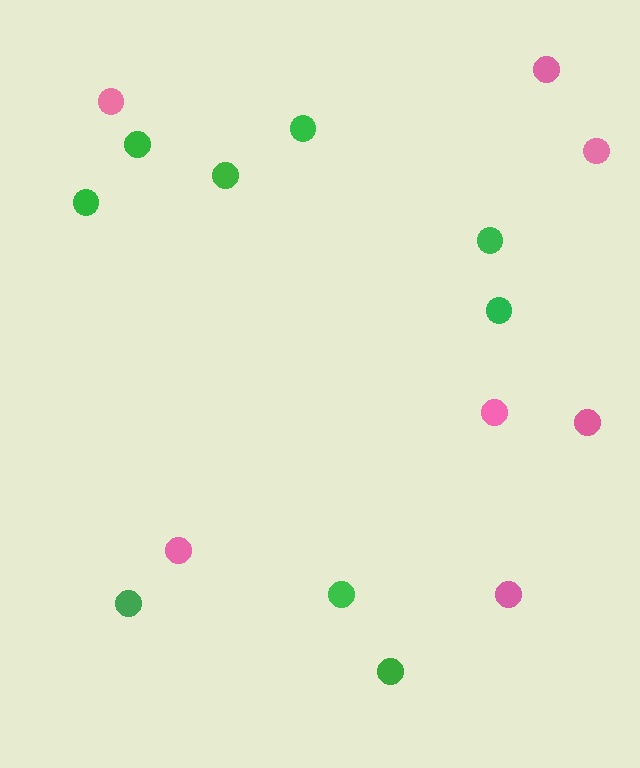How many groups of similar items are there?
There are 2 groups: one group of green circles (9) and one group of pink circles (7).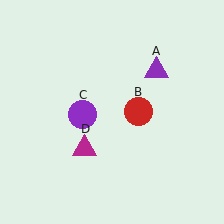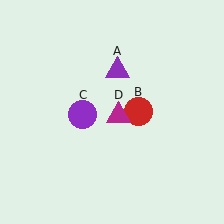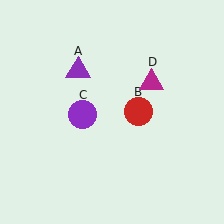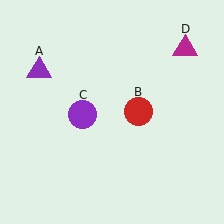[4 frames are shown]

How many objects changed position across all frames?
2 objects changed position: purple triangle (object A), magenta triangle (object D).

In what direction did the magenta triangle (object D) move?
The magenta triangle (object D) moved up and to the right.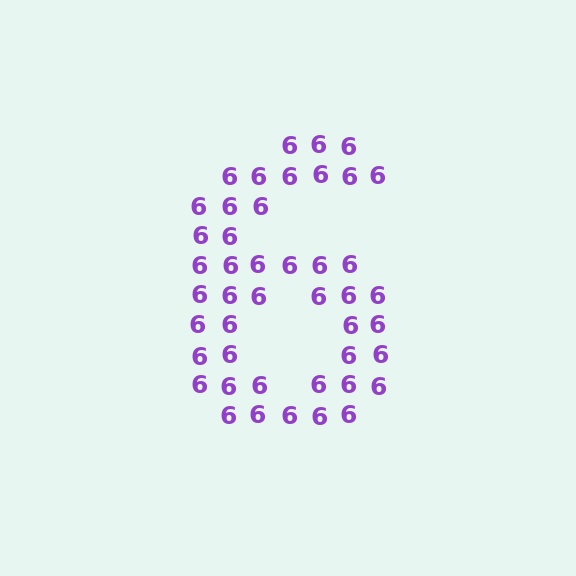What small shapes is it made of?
It is made of small digit 6's.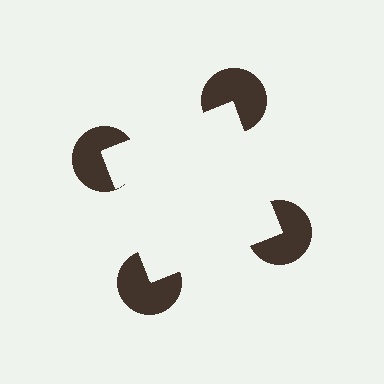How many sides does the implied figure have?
4 sides.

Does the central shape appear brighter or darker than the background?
It typically appears slightly brighter than the background, even though no actual brightness change is drawn.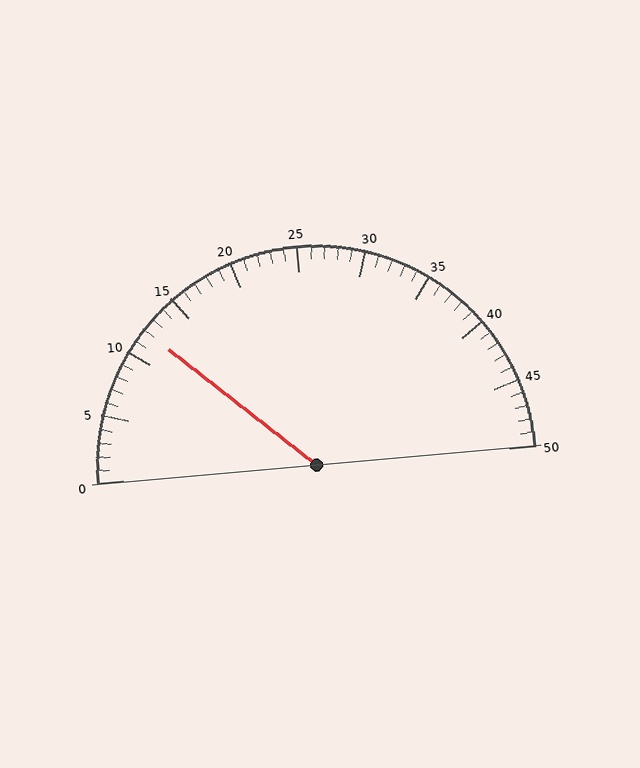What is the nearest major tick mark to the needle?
The nearest major tick mark is 10.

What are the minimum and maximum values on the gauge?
The gauge ranges from 0 to 50.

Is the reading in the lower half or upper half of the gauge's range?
The reading is in the lower half of the range (0 to 50).